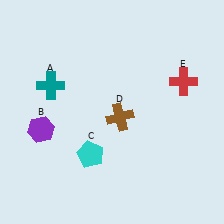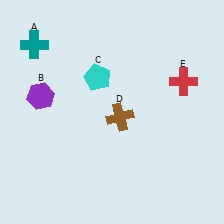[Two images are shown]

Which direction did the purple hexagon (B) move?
The purple hexagon (B) moved up.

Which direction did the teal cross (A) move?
The teal cross (A) moved up.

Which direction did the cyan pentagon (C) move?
The cyan pentagon (C) moved up.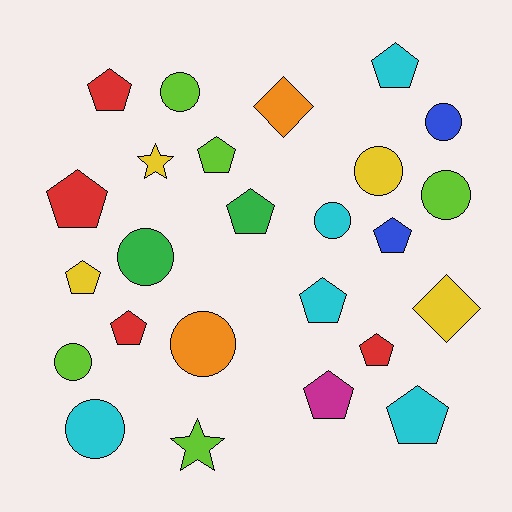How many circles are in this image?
There are 9 circles.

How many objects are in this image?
There are 25 objects.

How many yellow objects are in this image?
There are 4 yellow objects.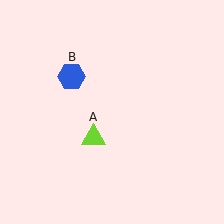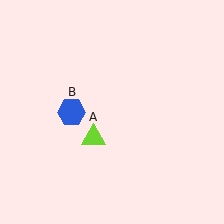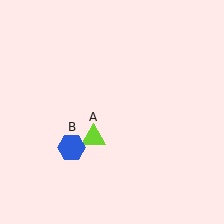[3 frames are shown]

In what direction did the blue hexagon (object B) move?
The blue hexagon (object B) moved down.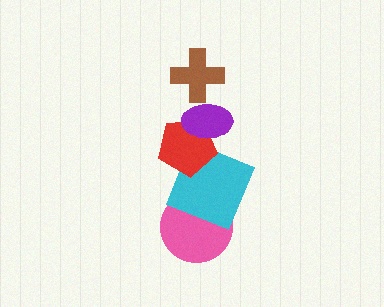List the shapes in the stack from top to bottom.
From top to bottom: the brown cross, the purple ellipse, the red pentagon, the cyan square, the pink circle.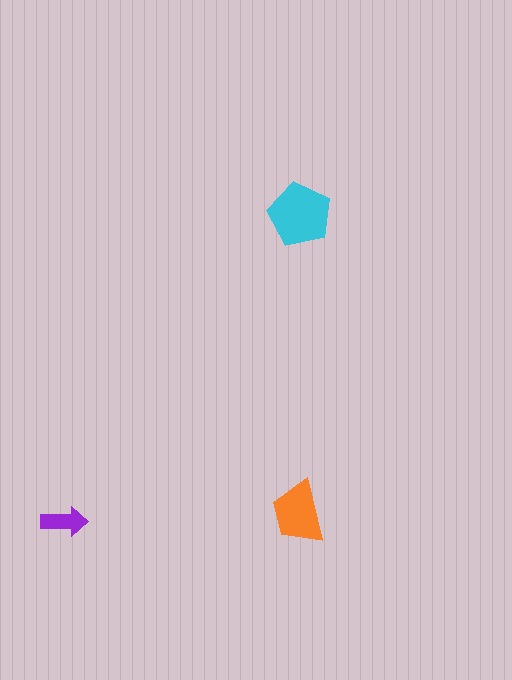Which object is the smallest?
The purple arrow.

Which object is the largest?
The cyan pentagon.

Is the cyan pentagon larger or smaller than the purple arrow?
Larger.